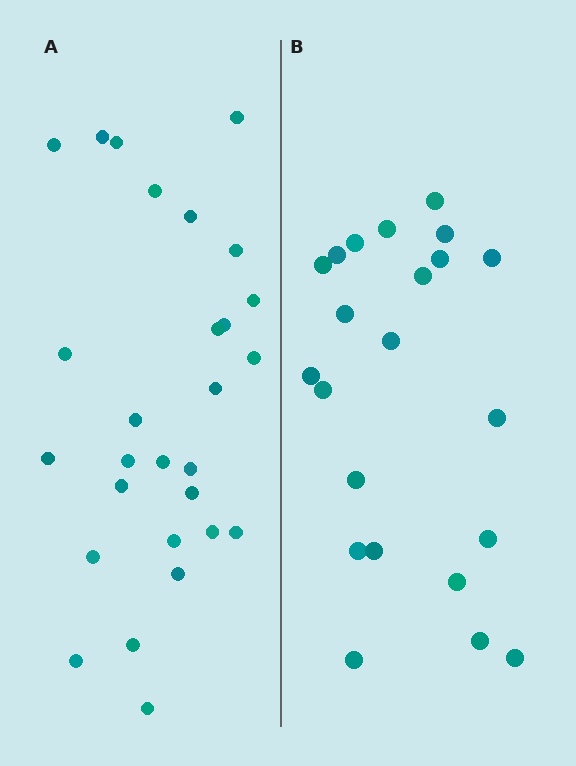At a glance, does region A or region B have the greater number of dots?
Region A (the left region) has more dots.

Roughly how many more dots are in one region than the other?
Region A has about 6 more dots than region B.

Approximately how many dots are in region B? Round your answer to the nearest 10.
About 20 dots. (The exact count is 22, which rounds to 20.)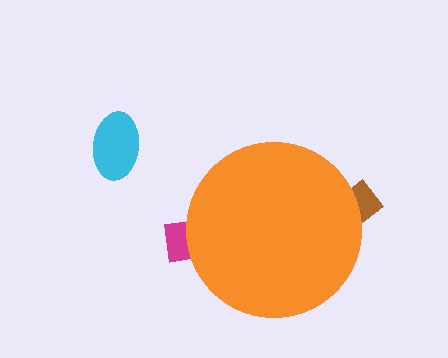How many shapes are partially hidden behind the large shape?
2 shapes are partially hidden.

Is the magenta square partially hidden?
Yes, the magenta square is partially hidden behind the orange circle.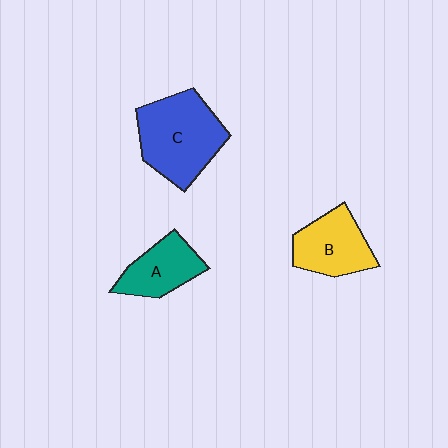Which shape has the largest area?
Shape C (blue).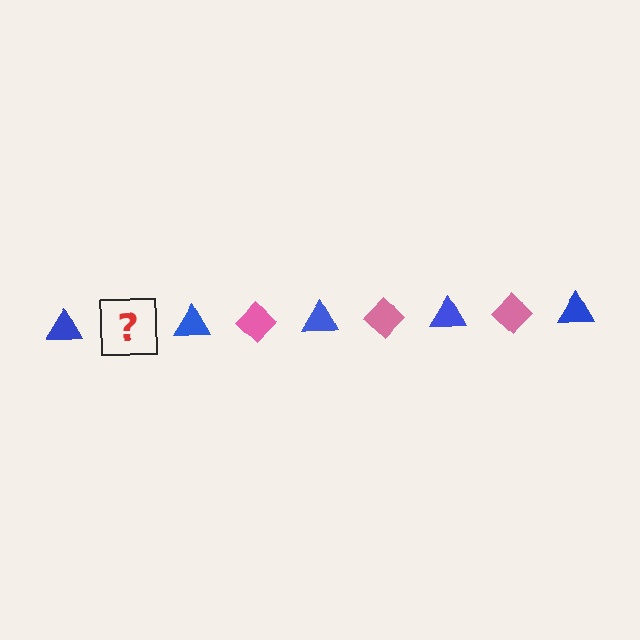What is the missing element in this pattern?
The missing element is a pink diamond.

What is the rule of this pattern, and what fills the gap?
The rule is that the pattern alternates between blue triangle and pink diamond. The gap should be filled with a pink diamond.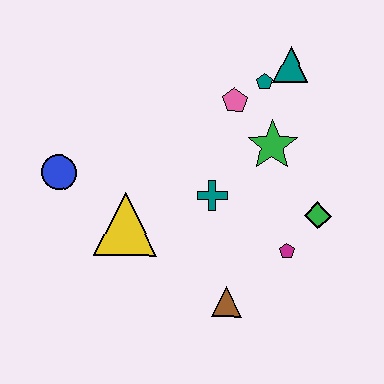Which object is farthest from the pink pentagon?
The brown triangle is farthest from the pink pentagon.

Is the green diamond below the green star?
Yes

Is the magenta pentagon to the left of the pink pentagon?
No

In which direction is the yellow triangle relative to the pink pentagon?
The yellow triangle is below the pink pentagon.